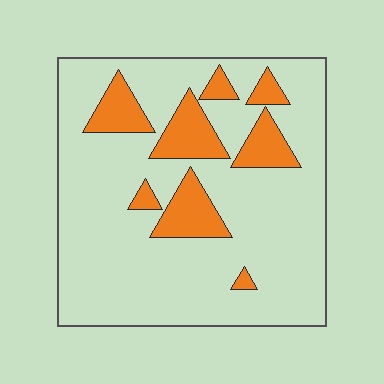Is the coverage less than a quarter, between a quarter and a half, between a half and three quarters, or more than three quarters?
Less than a quarter.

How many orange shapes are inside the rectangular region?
8.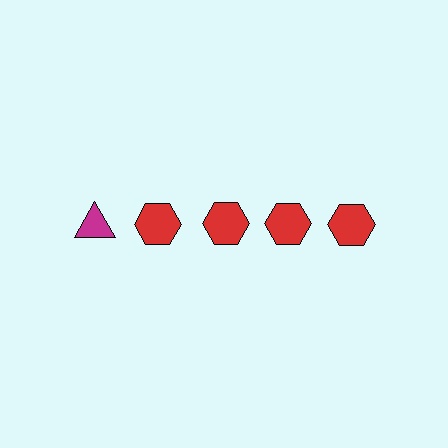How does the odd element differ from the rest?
It differs in both color (magenta instead of red) and shape (triangle instead of hexagon).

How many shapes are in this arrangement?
There are 5 shapes arranged in a grid pattern.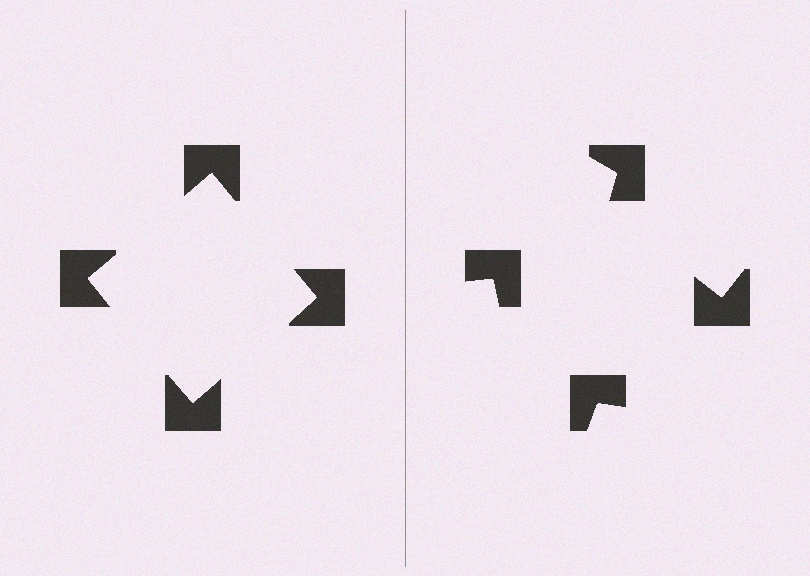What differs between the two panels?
The notched squares are positioned identically on both sides; only the wedge orientations differ. On the left they align to a square; on the right they are misaligned.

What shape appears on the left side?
An illusory square.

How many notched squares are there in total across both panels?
8 — 4 on each side.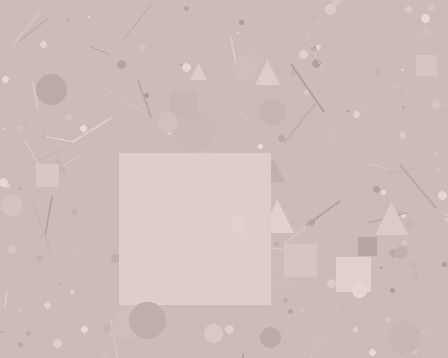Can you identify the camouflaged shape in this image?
The camouflaged shape is a square.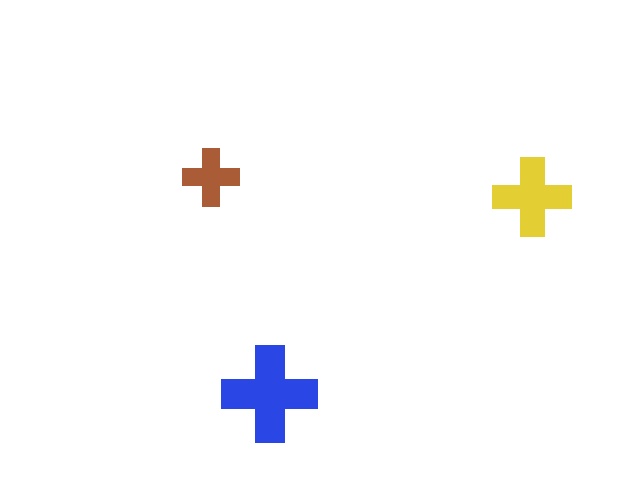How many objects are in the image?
There are 3 objects in the image.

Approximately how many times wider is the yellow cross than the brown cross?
About 1.5 times wider.